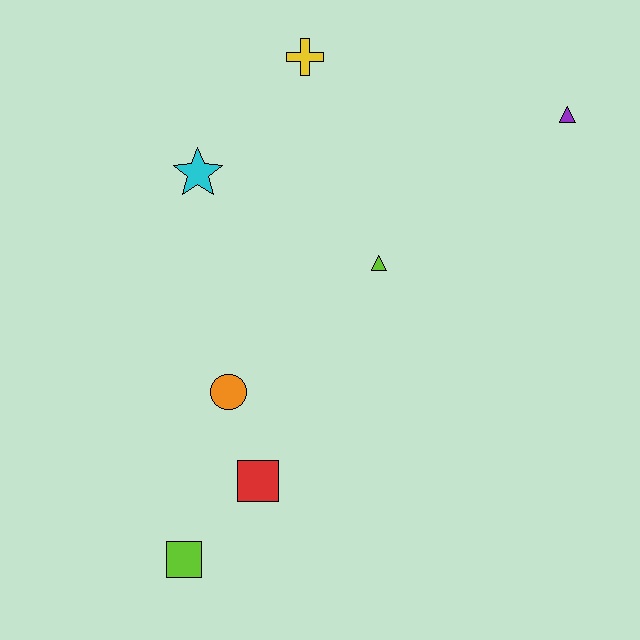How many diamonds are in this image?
There are no diamonds.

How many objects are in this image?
There are 7 objects.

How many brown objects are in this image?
There are no brown objects.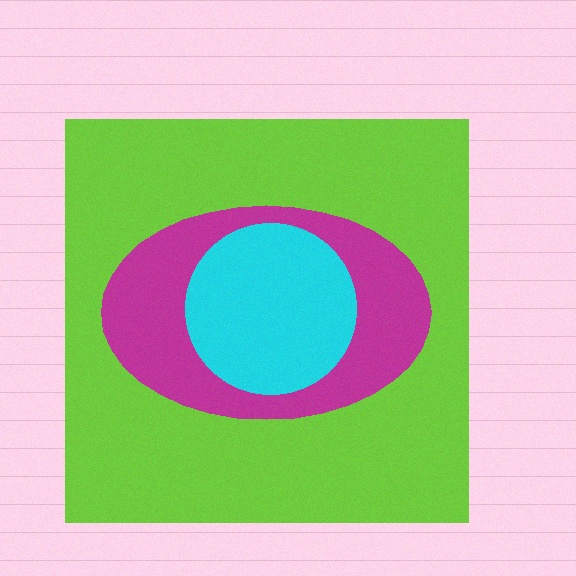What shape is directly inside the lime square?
The magenta ellipse.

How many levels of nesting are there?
3.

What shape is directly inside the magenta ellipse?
The cyan circle.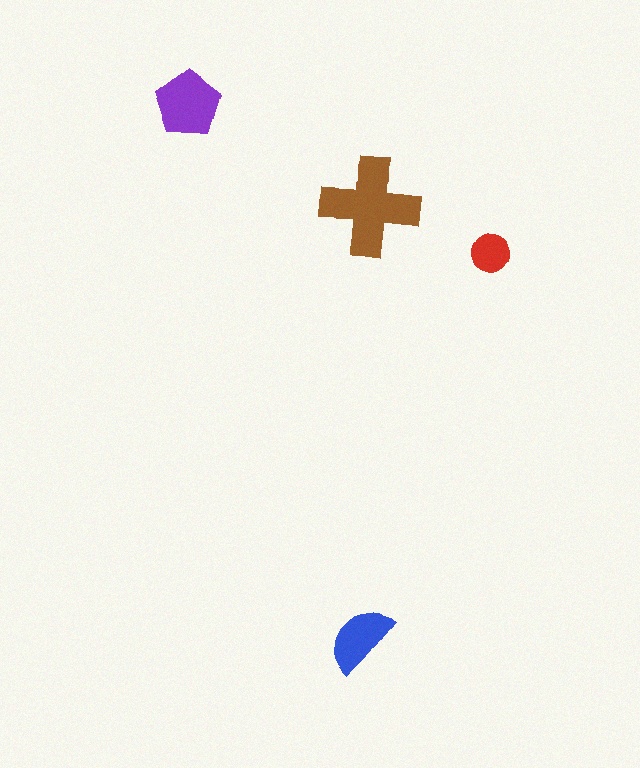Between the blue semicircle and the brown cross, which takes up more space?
The brown cross.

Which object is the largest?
The brown cross.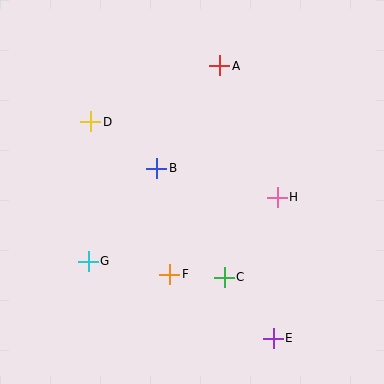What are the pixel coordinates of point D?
Point D is at (91, 122).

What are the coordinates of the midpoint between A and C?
The midpoint between A and C is at (222, 172).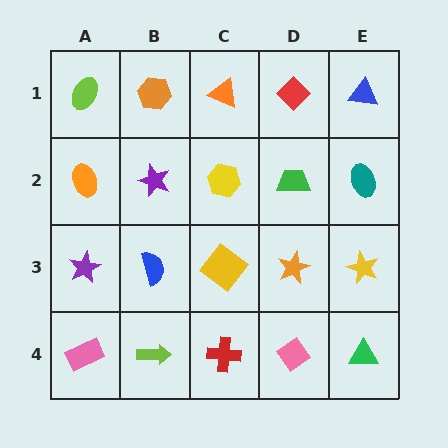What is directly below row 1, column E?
A teal ellipse.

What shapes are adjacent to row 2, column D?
A red diamond (row 1, column D), an orange star (row 3, column D), a yellow hexagon (row 2, column C), a teal ellipse (row 2, column E).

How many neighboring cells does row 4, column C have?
3.